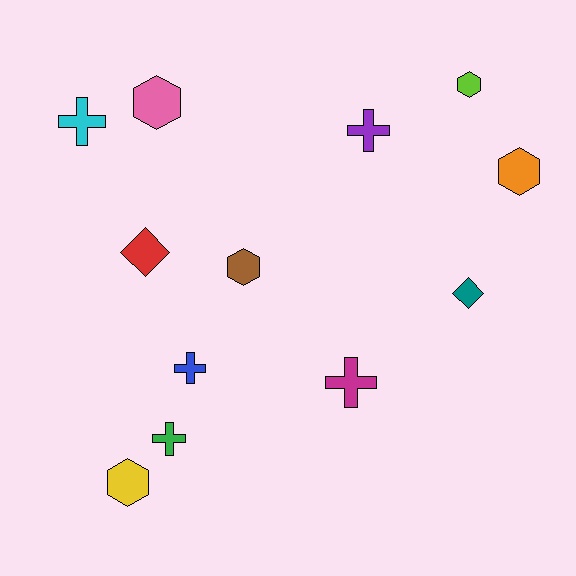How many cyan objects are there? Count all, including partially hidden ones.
There is 1 cyan object.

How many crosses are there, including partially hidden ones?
There are 5 crosses.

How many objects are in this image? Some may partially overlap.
There are 12 objects.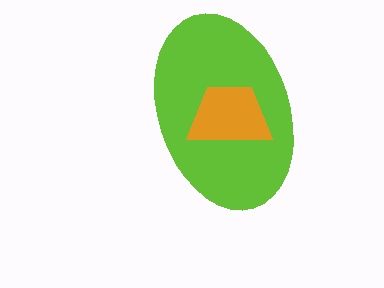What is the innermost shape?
The orange trapezoid.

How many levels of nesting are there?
2.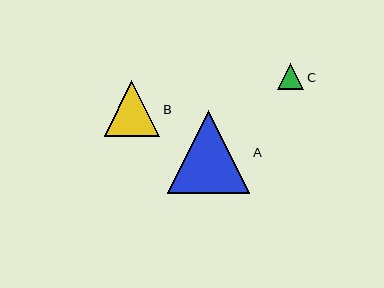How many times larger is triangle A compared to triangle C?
Triangle A is approximately 3.2 times the size of triangle C.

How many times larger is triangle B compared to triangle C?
Triangle B is approximately 2.1 times the size of triangle C.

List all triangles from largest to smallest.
From largest to smallest: A, B, C.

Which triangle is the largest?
Triangle A is the largest with a size of approximately 83 pixels.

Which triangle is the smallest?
Triangle C is the smallest with a size of approximately 26 pixels.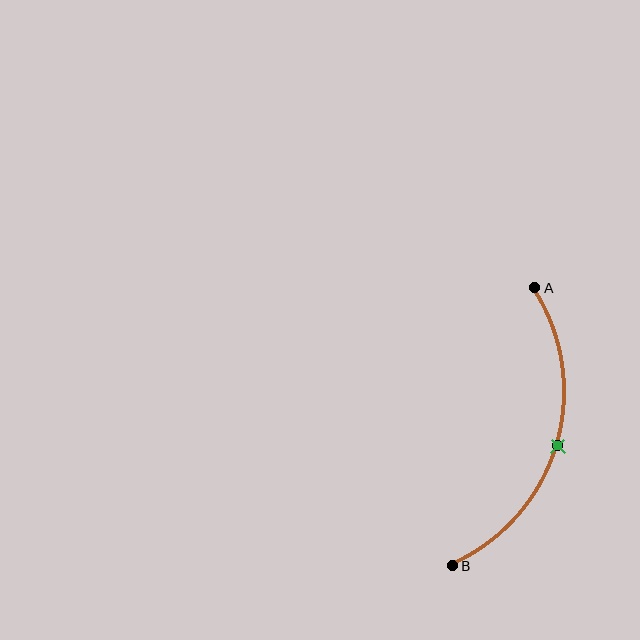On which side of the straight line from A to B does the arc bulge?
The arc bulges to the right of the straight line connecting A and B.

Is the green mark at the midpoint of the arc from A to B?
Yes. The green mark lies on the arc at equal arc-length from both A and B — it is the arc midpoint.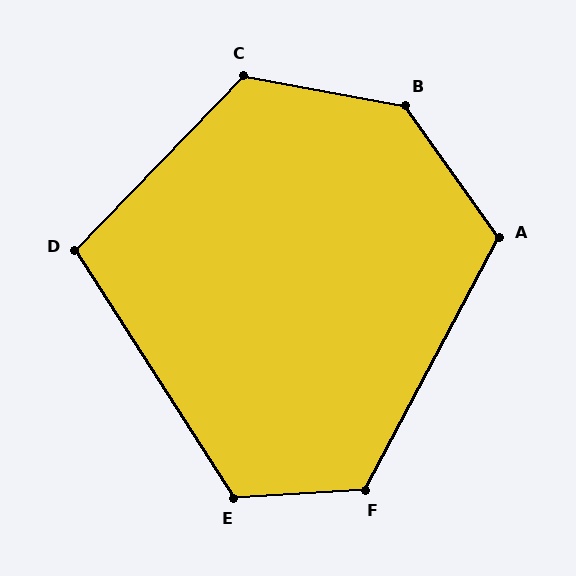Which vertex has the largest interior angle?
B, at approximately 136 degrees.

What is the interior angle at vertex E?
Approximately 120 degrees (obtuse).